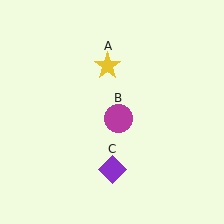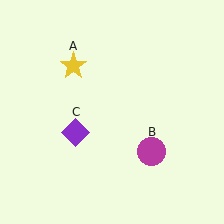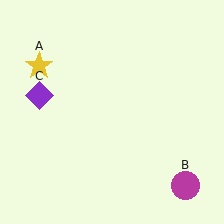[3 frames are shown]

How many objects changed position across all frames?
3 objects changed position: yellow star (object A), magenta circle (object B), purple diamond (object C).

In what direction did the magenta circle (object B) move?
The magenta circle (object B) moved down and to the right.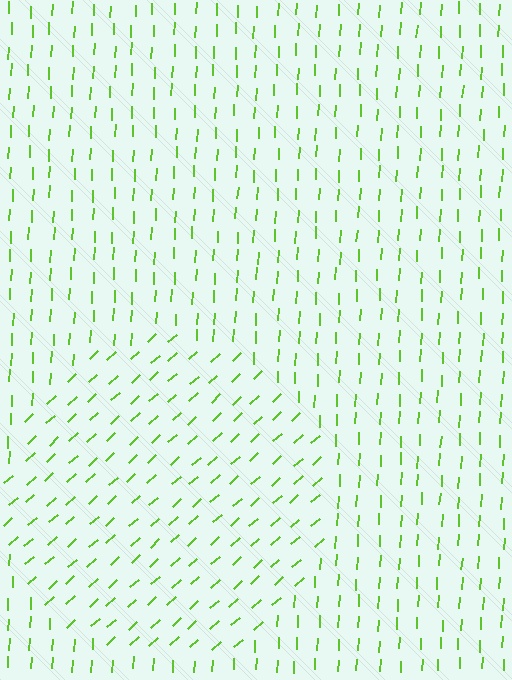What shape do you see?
I see a circle.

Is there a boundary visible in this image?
Yes, there is a texture boundary formed by a change in line orientation.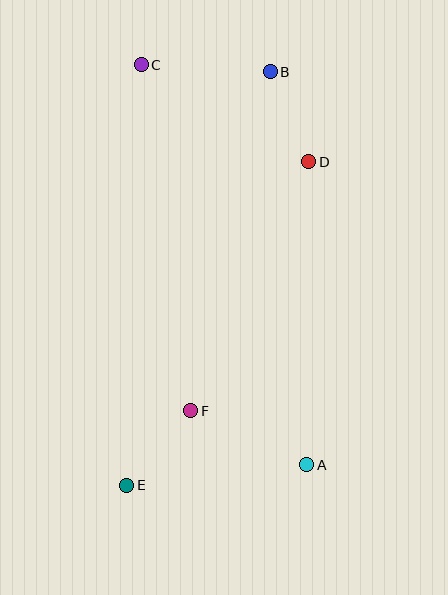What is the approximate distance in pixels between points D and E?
The distance between D and E is approximately 371 pixels.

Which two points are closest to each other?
Points B and D are closest to each other.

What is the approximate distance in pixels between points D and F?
The distance between D and F is approximately 275 pixels.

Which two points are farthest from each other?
Points B and E are farthest from each other.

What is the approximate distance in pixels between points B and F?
The distance between B and F is approximately 348 pixels.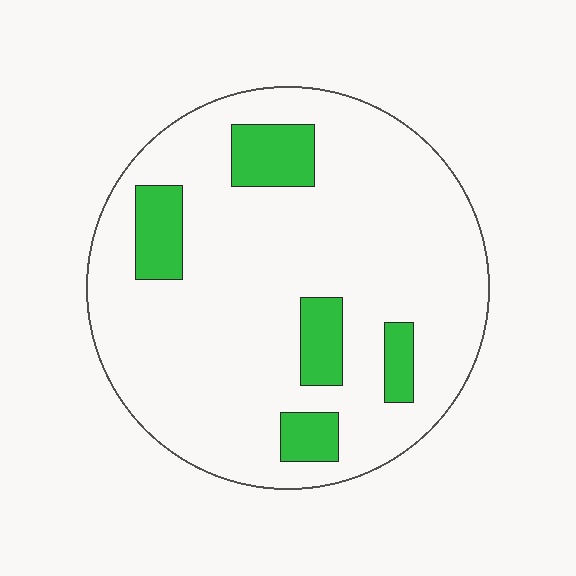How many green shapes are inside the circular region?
5.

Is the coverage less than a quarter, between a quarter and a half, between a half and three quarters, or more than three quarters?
Less than a quarter.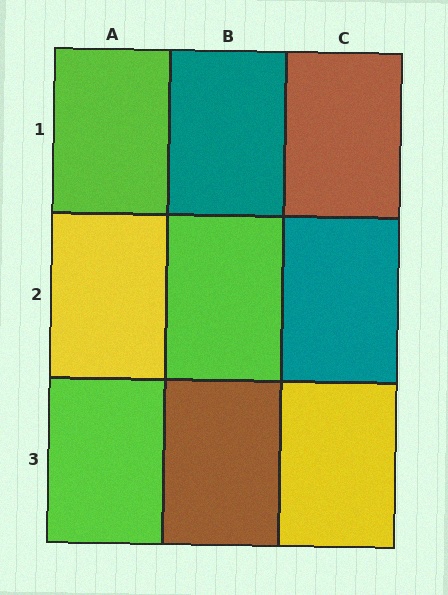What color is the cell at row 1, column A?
Lime.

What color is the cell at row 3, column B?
Brown.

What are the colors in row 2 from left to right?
Yellow, lime, teal.